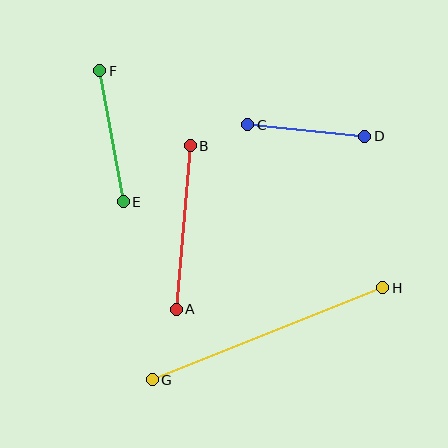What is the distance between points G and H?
The distance is approximately 248 pixels.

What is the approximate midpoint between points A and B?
The midpoint is at approximately (183, 228) pixels.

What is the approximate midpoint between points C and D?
The midpoint is at approximately (306, 131) pixels.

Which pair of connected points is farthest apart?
Points G and H are farthest apart.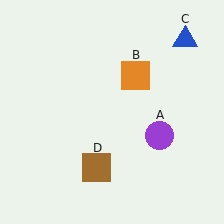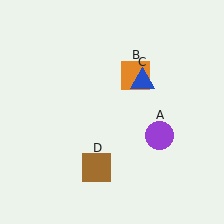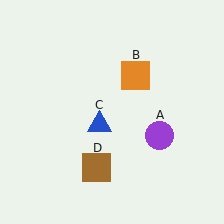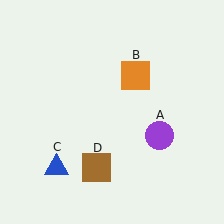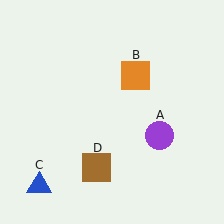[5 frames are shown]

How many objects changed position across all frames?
1 object changed position: blue triangle (object C).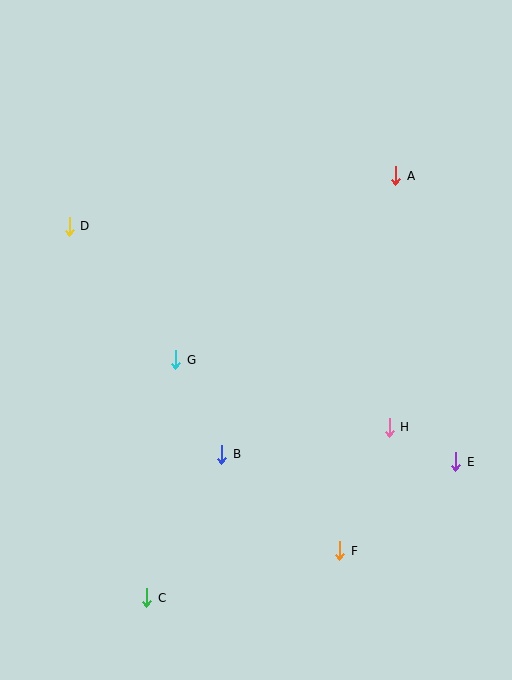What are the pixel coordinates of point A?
Point A is at (396, 176).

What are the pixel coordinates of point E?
Point E is at (456, 462).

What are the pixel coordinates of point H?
Point H is at (389, 427).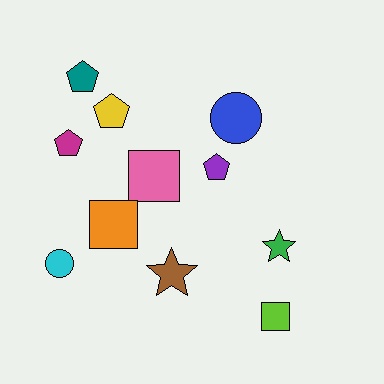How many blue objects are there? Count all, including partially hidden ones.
There is 1 blue object.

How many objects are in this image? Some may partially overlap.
There are 11 objects.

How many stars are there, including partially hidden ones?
There are 2 stars.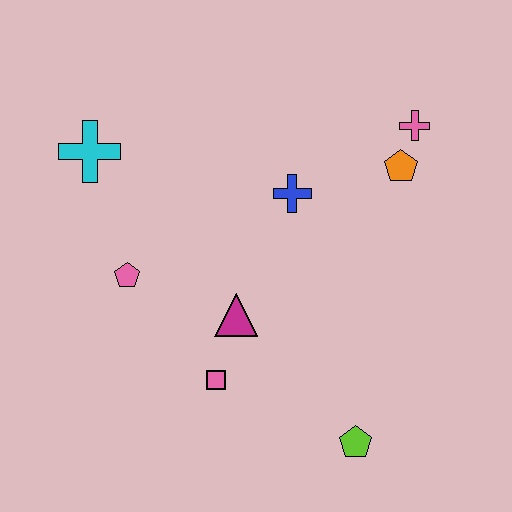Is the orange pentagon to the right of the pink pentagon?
Yes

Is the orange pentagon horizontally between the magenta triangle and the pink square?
No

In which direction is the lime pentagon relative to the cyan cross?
The lime pentagon is below the cyan cross.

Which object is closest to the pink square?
The magenta triangle is closest to the pink square.